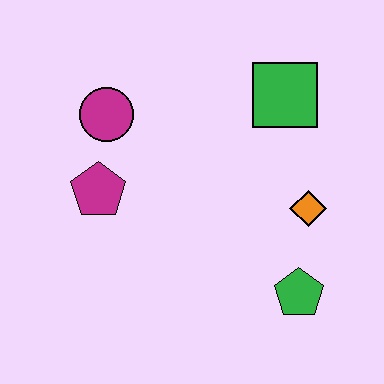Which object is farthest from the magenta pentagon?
The green pentagon is farthest from the magenta pentagon.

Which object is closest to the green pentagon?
The orange diamond is closest to the green pentagon.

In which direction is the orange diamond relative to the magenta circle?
The orange diamond is to the right of the magenta circle.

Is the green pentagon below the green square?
Yes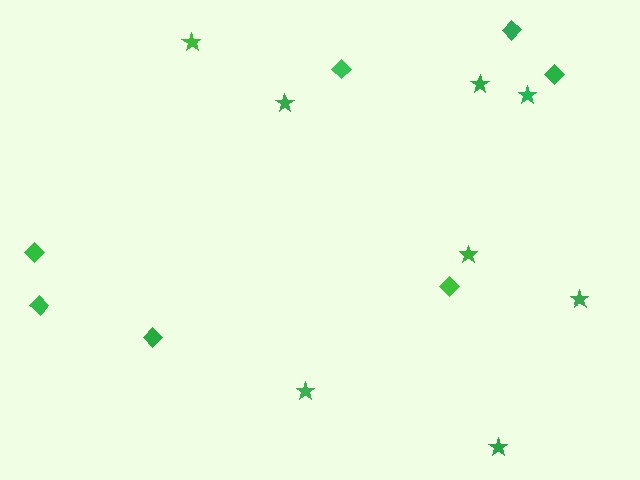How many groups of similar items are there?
There are 2 groups: one group of stars (8) and one group of diamonds (7).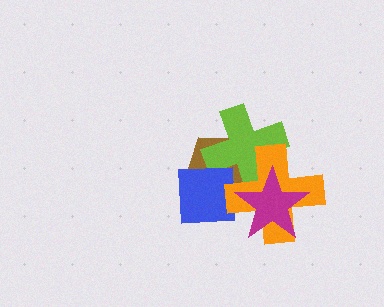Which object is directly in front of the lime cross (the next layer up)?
The blue square is directly in front of the lime cross.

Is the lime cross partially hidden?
Yes, it is partially covered by another shape.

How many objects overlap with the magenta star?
3 objects overlap with the magenta star.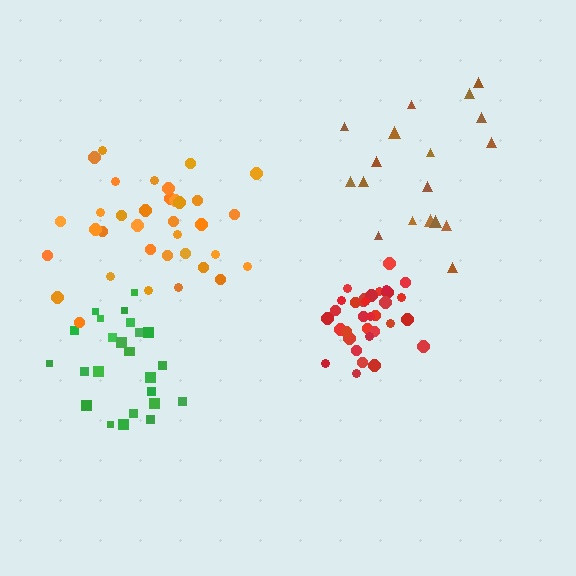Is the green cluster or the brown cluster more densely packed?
Green.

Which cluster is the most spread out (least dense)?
Brown.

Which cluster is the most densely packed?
Red.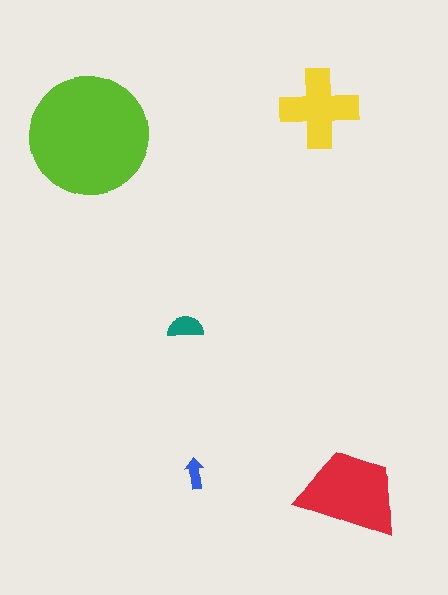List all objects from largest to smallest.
The lime circle, the red trapezoid, the yellow cross, the teal semicircle, the blue arrow.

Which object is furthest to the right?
The red trapezoid is rightmost.